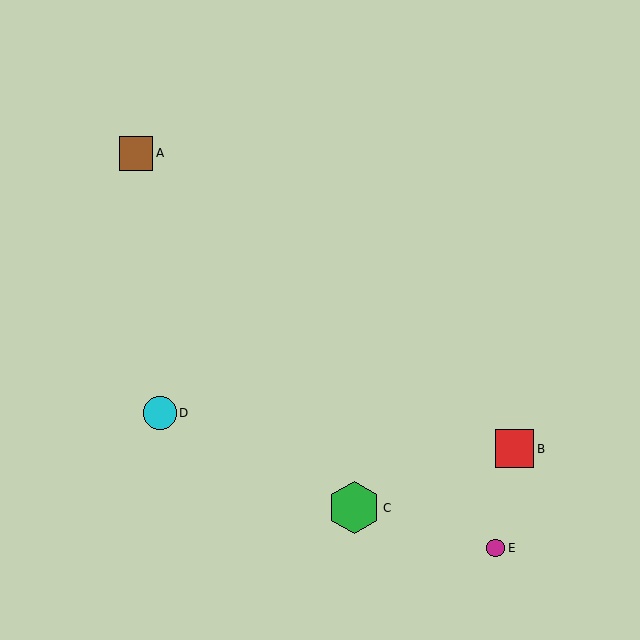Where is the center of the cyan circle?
The center of the cyan circle is at (160, 413).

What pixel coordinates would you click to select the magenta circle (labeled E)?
Click at (496, 548) to select the magenta circle E.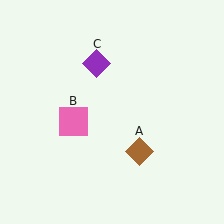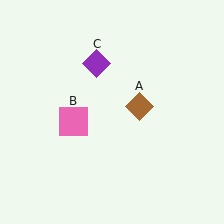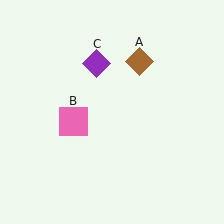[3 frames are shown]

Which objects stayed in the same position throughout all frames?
Pink square (object B) and purple diamond (object C) remained stationary.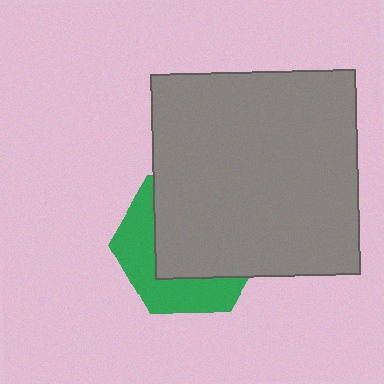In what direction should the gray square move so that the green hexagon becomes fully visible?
The gray square should move toward the upper-right. That is the shortest direction to clear the overlap and leave the green hexagon fully visible.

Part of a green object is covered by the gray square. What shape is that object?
It is a hexagon.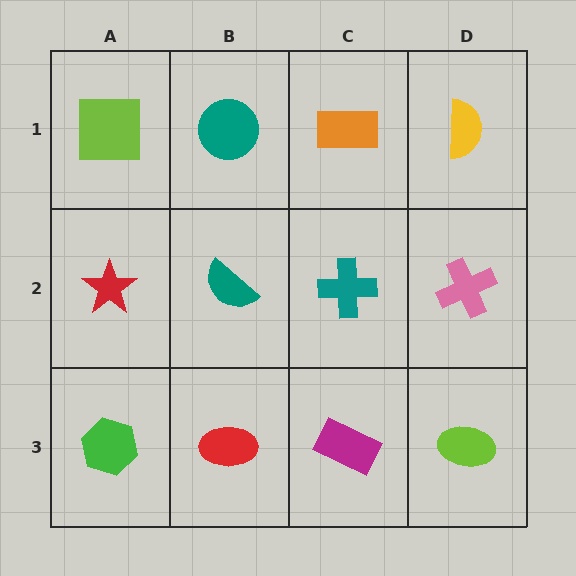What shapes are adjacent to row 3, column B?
A teal semicircle (row 2, column B), a green hexagon (row 3, column A), a magenta rectangle (row 3, column C).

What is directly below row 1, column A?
A red star.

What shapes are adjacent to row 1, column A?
A red star (row 2, column A), a teal circle (row 1, column B).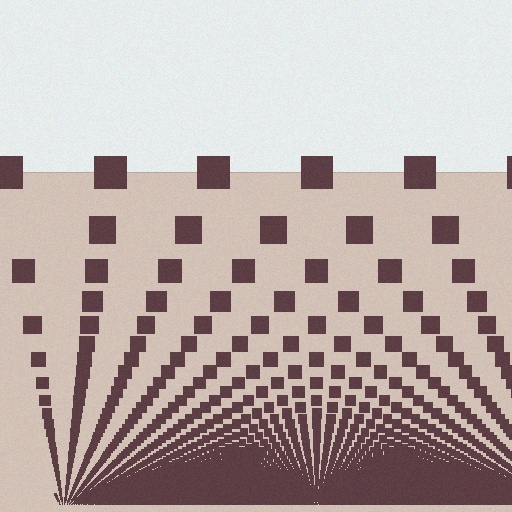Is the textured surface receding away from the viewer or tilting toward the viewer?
The surface appears to tilt toward the viewer. Texture elements get larger and sparser toward the top.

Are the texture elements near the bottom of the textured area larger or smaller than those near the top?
Smaller. The gradient is inverted — elements near the bottom are smaller and denser.